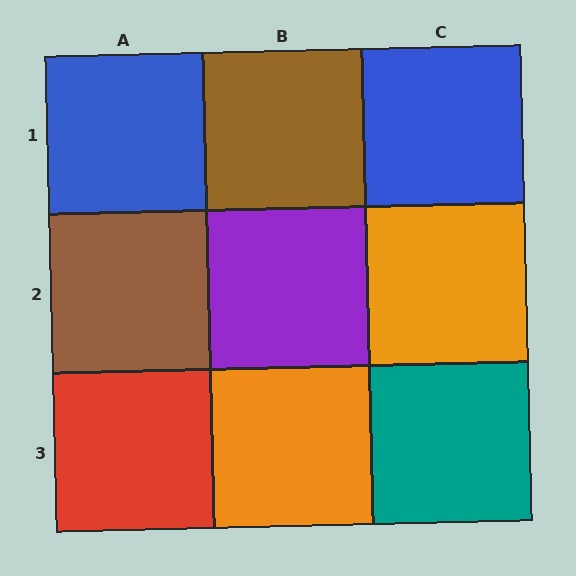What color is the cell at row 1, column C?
Blue.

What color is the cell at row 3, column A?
Red.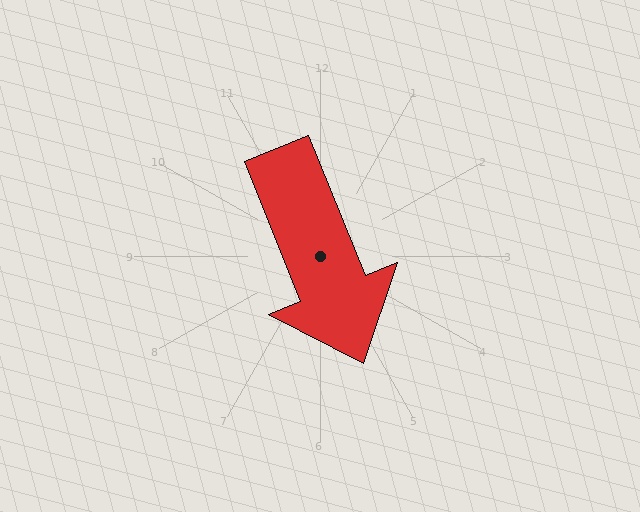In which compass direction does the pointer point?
South.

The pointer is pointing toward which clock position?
Roughly 5 o'clock.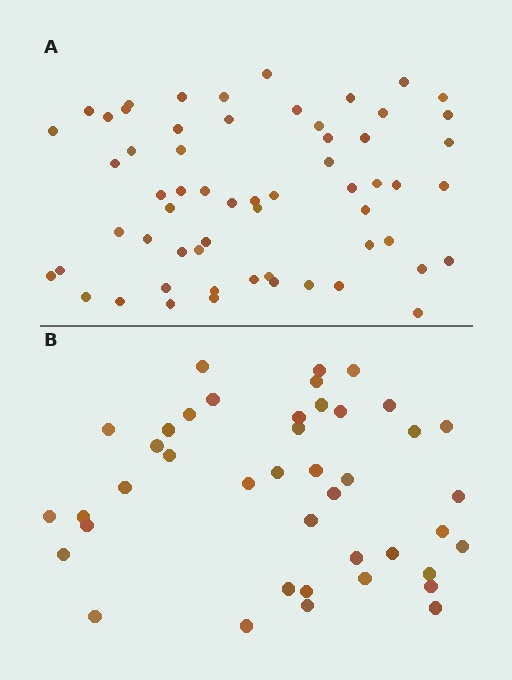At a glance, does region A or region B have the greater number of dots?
Region A (the top region) has more dots.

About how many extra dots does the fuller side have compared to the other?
Region A has approximately 20 more dots than region B.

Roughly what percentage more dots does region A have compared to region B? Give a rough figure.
About 45% more.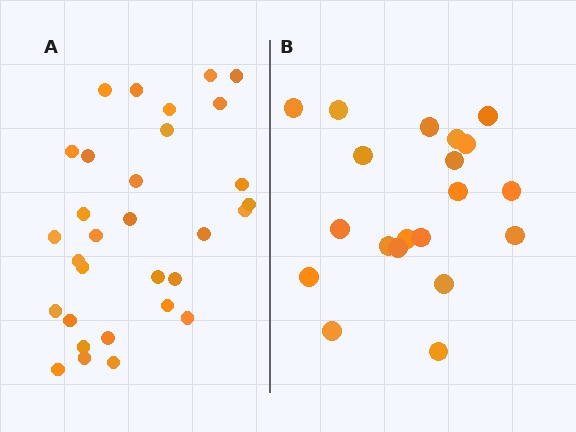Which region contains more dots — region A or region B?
Region A (the left region) has more dots.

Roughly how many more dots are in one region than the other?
Region A has roughly 12 or so more dots than region B.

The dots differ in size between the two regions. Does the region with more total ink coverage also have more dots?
No. Region B has more total ink coverage because its dots are larger, but region A actually contains more individual dots. Total area can be misleading — the number of items is what matters here.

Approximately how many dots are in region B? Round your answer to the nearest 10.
About 20 dots.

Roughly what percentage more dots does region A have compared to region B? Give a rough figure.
About 55% more.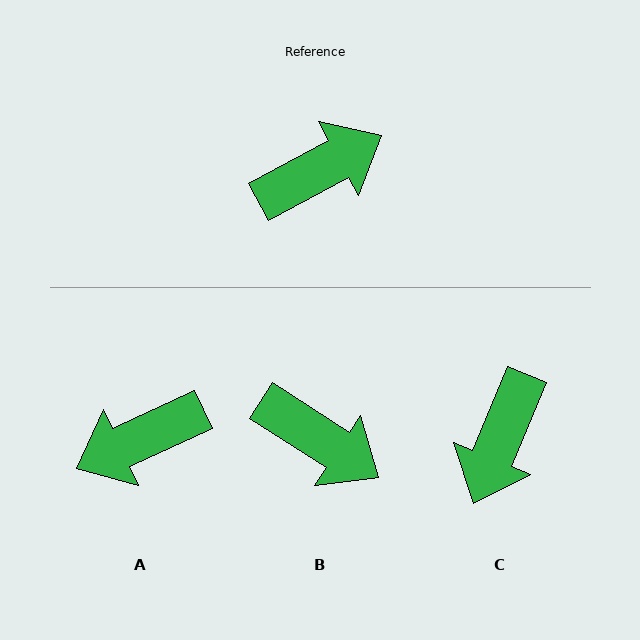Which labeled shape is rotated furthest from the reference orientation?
A, about 177 degrees away.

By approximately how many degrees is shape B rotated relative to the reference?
Approximately 61 degrees clockwise.